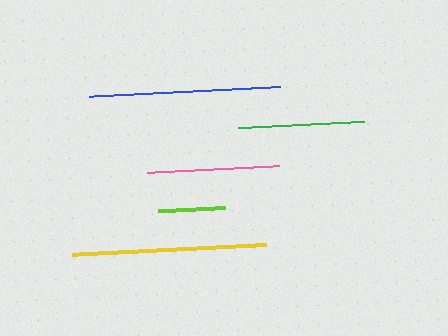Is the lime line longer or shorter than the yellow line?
The yellow line is longer than the lime line.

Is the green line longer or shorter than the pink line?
The pink line is longer than the green line.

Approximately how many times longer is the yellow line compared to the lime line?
The yellow line is approximately 2.9 times the length of the lime line.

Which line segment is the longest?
The yellow line is the longest at approximately 195 pixels.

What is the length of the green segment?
The green segment is approximately 125 pixels long.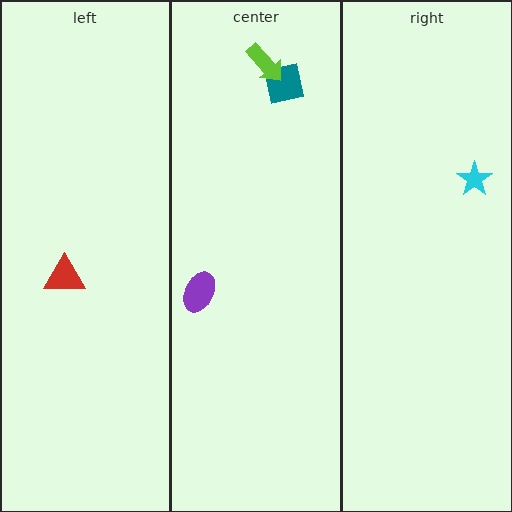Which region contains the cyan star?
The right region.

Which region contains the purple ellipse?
The center region.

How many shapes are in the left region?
1.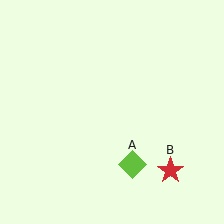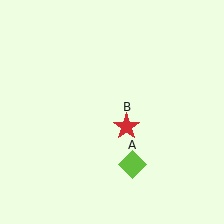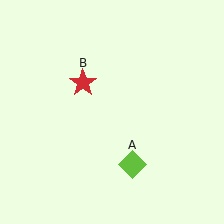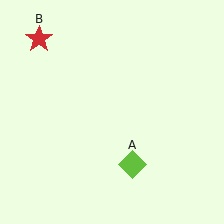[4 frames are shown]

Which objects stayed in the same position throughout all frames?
Lime diamond (object A) remained stationary.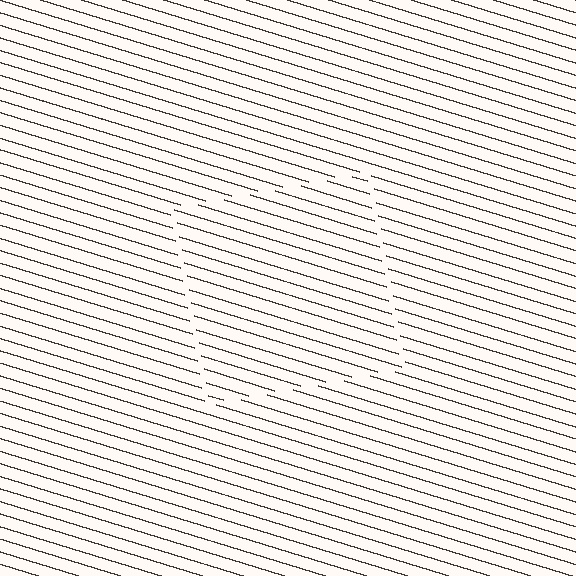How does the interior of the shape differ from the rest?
The interior of the shape contains the same grating, shifted by half a period — the contour is defined by the phase discontinuity where line-ends from the inner and outer gratings abut.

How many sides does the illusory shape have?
4 sides — the line-ends trace a square.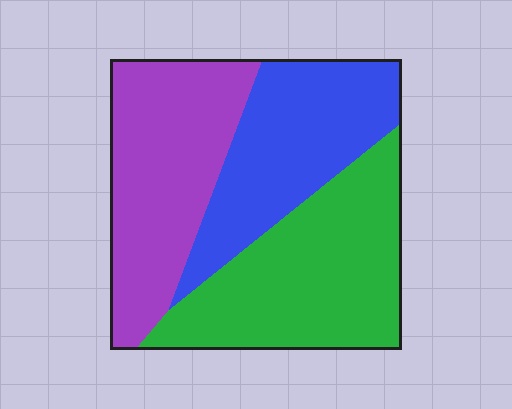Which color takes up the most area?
Green, at roughly 35%.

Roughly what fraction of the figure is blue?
Blue takes up about one third (1/3) of the figure.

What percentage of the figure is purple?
Purple takes up between a sixth and a third of the figure.